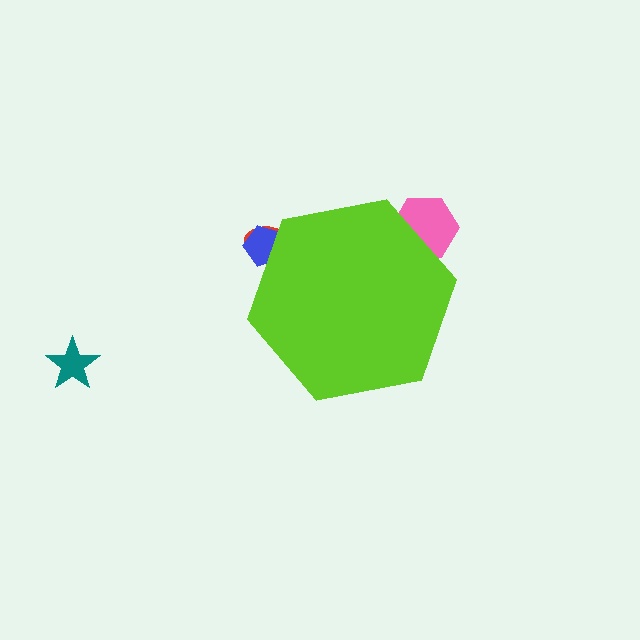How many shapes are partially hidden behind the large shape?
3 shapes are partially hidden.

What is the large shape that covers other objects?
A lime hexagon.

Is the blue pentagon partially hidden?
Yes, the blue pentagon is partially hidden behind the lime hexagon.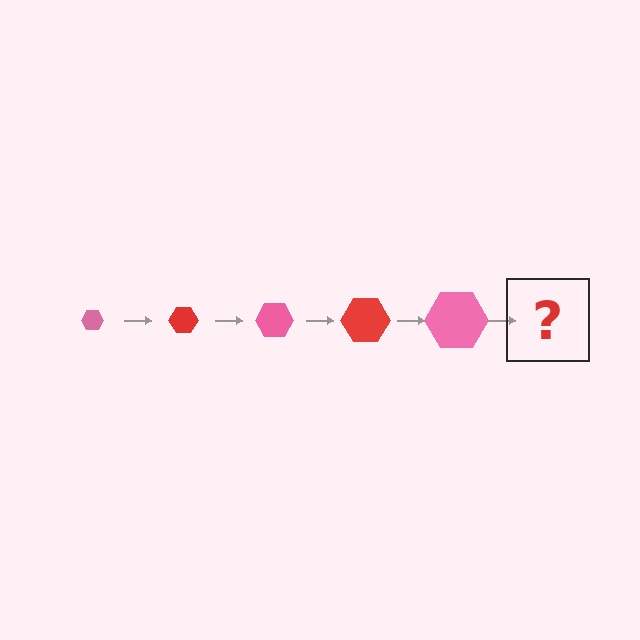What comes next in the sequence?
The next element should be a red hexagon, larger than the previous one.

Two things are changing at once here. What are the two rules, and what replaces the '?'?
The two rules are that the hexagon grows larger each step and the color cycles through pink and red. The '?' should be a red hexagon, larger than the previous one.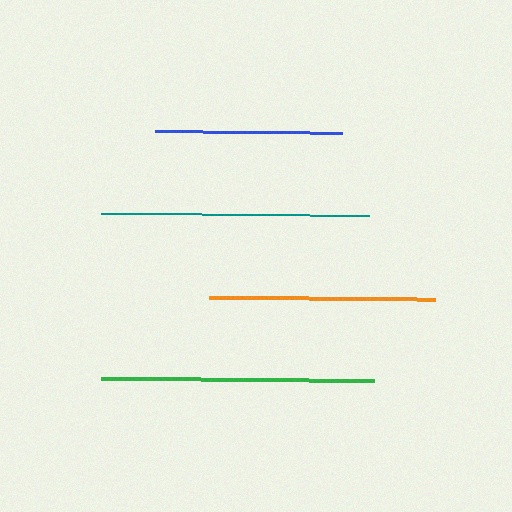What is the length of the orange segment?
The orange segment is approximately 225 pixels long.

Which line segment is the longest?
The green line is the longest at approximately 273 pixels.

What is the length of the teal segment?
The teal segment is approximately 268 pixels long.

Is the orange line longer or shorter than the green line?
The green line is longer than the orange line.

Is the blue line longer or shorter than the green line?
The green line is longer than the blue line.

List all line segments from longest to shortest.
From longest to shortest: green, teal, orange, blue.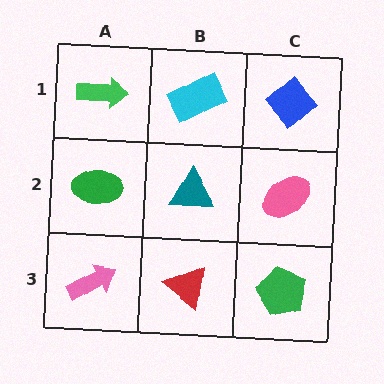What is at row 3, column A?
A pink arrow.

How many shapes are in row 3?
3 shapes.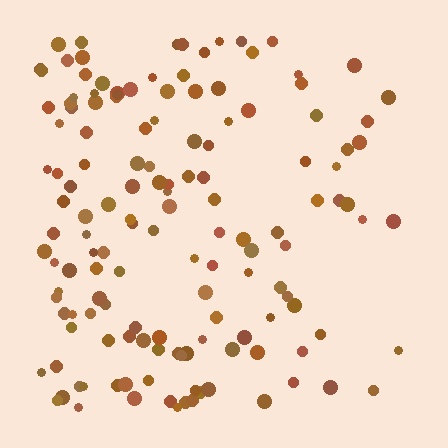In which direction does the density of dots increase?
From right to left, with the left side densest.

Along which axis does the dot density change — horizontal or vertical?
Horizontal.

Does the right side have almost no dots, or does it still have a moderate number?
Still a moderate number, just noticeably fewer than the left.